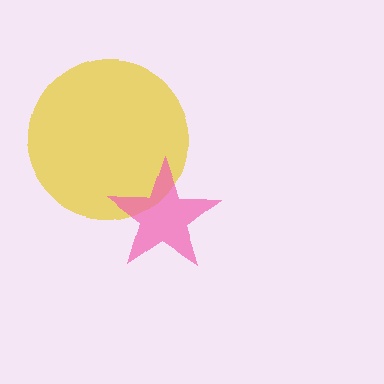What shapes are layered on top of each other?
The layered shapes are: a yellow circle, a pink star.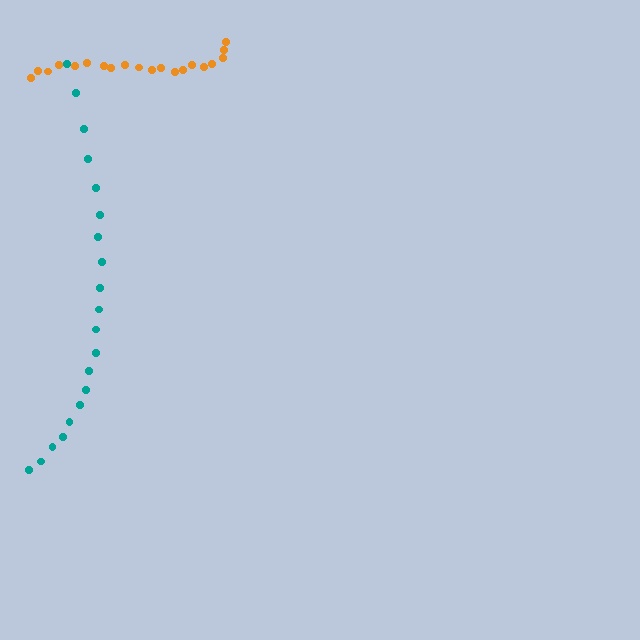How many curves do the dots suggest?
There are 2 distinct paths.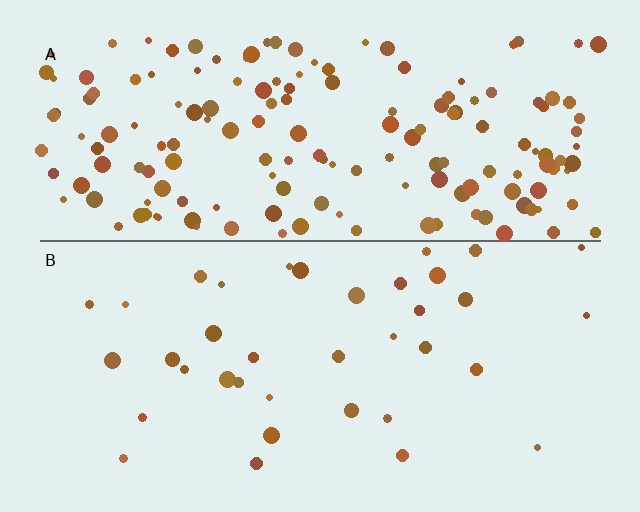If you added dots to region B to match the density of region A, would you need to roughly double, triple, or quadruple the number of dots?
Approximately quadruple.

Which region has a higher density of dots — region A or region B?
A (the top).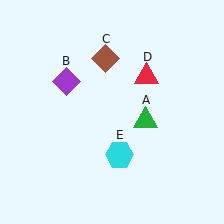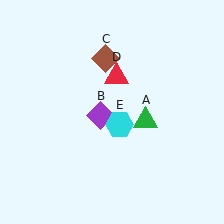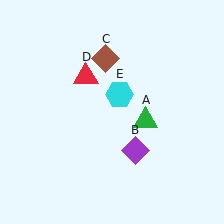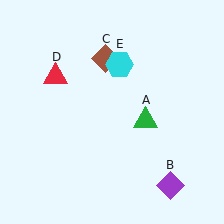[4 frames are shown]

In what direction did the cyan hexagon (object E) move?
The cyan hexagon (object E) moved up.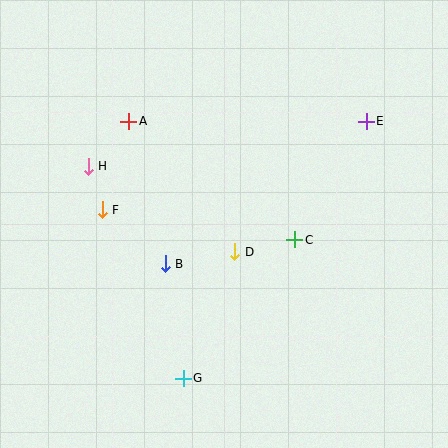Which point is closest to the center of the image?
Point D at (235, 252) is closest to the center.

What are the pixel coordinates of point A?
Point A is at (129, 121).